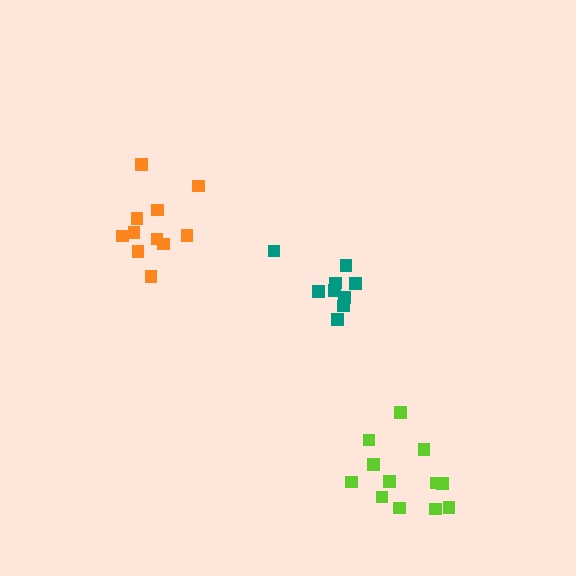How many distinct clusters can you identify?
There are 3 distinct clusters.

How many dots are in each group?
Group 1: 11 dots, Group 2: 9 dots, Group 3: 12 dots (32 total).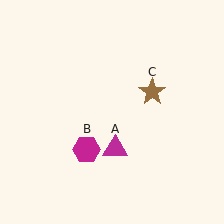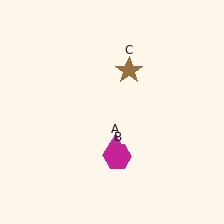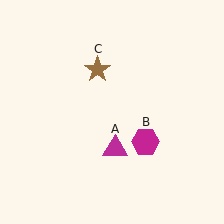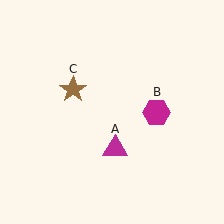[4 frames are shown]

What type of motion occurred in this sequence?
The magenta hexagon (object B), brown star (object C) rotated counterclockwise around the center of the scene.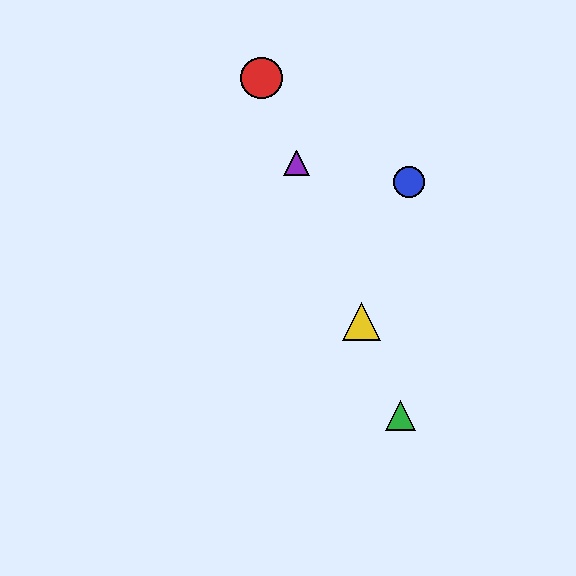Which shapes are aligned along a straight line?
The red circle, the green triangle, the yellow triangle, the purple triangle are aligned along a straight line.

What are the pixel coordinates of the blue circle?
The blue circle is at (409, 182).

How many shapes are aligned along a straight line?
4 shapes (the red circle, the green triangle, the yellow triangle, the purple triangle) are aligned along a straight line.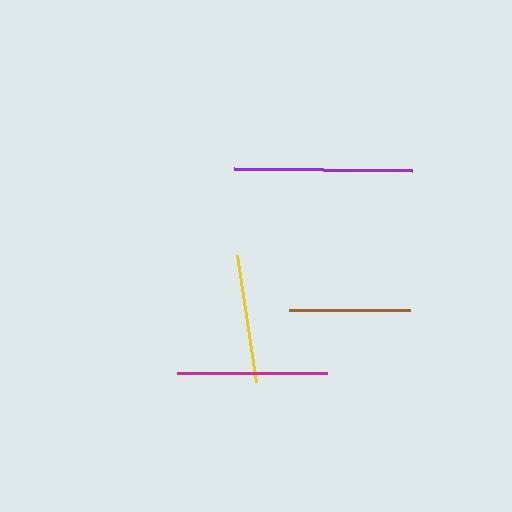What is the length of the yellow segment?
The yellow segment is approximately 128 pixels long.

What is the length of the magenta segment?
The magenta segment is approximately 150 pixels long.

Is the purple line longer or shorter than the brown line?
The purple line is longer than the brown line.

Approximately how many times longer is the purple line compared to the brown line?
The purple line is approximately 1.5 times the length of the brown line.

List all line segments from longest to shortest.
From longest to shortest: purple, magenta, yellow, brown.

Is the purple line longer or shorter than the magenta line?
The purple line is longer than the magenta line.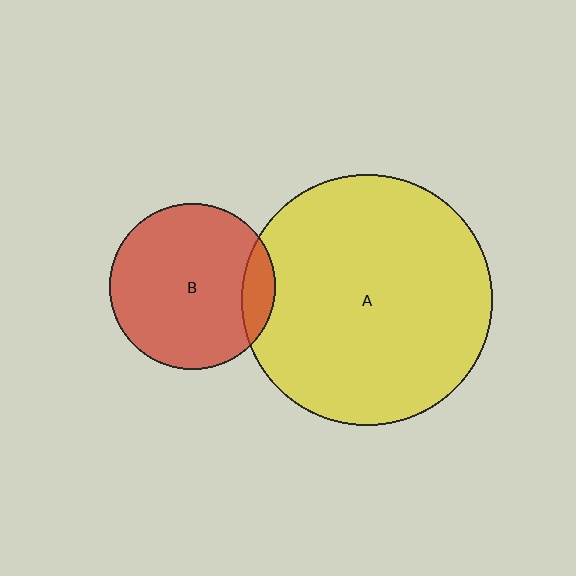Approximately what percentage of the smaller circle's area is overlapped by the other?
Approximately 10%.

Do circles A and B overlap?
Yes.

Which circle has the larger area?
Circle A (yellow).